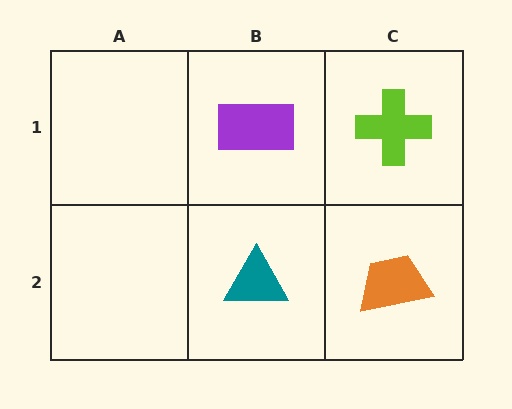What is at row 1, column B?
A purple rectangle.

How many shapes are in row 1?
2 shapes.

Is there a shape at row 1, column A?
No, that cell is empty.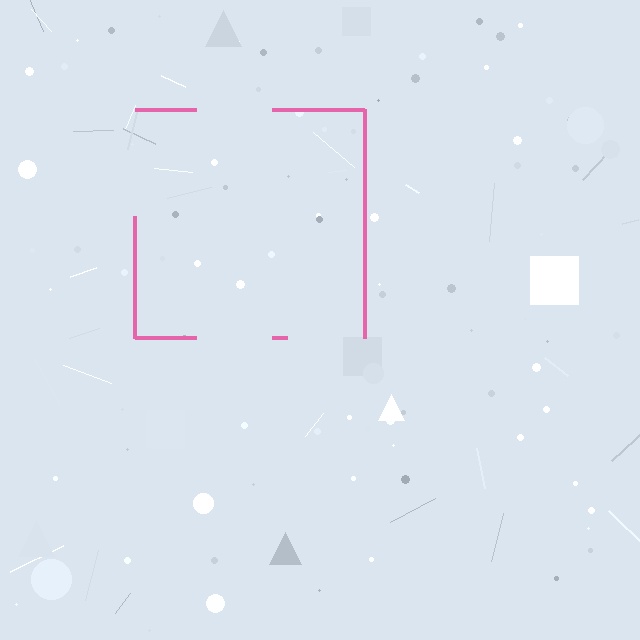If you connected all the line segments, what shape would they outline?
They would outline a square.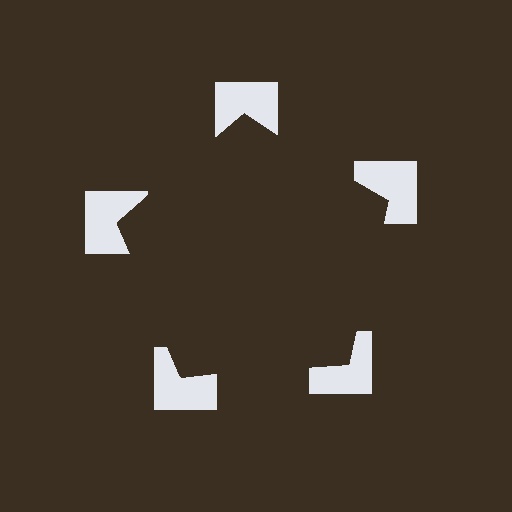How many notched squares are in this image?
There are 5 — one at each vertex of the illusory pentagon.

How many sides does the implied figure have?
5 sides.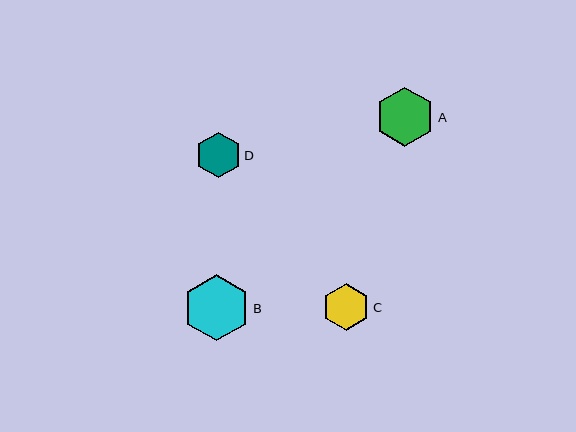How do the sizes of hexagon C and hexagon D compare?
Hexagon C and hexagon D are approximately the same size.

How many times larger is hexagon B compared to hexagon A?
Hexagon B is approximately 1.1 times the size of hexagon A.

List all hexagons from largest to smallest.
From largest to smallest: B, A, C, D.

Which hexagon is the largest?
Hexagon B is the largest with a size of approximately 66 pixels.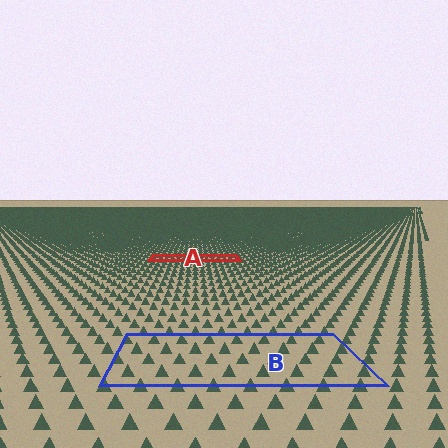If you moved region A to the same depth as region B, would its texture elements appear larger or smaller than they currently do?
They would appear larger. At a closer depth, the same texture elements are projected at a bigger on-screen size.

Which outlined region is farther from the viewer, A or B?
Region A is farther from the viewer — the texture elements inside it appear smaller and more densely packed.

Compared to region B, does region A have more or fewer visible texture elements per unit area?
Region A has more texture elements per unit area — they are packed more densely because it is farther away.